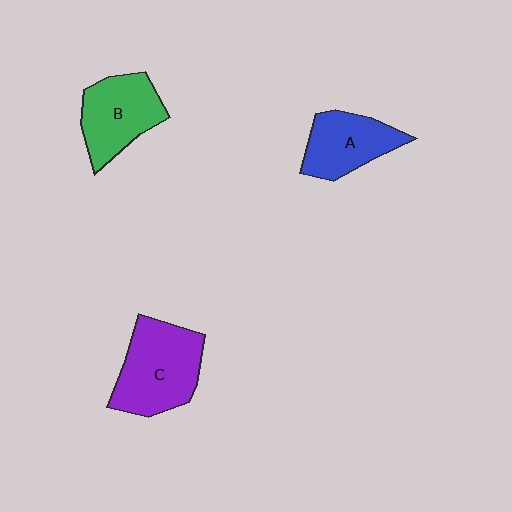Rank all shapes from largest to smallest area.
From largest to smallest: C (purple), B (green), A (blue).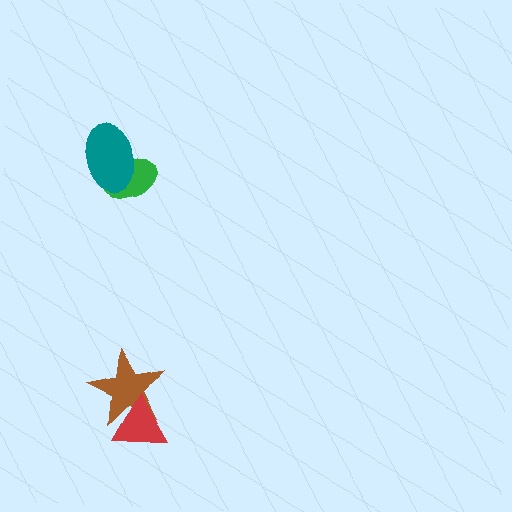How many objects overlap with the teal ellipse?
1 object overlaps with the teal ellipse.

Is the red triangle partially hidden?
No, no other shape covers it.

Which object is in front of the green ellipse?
The teal ellipse is in front of the green ellipse.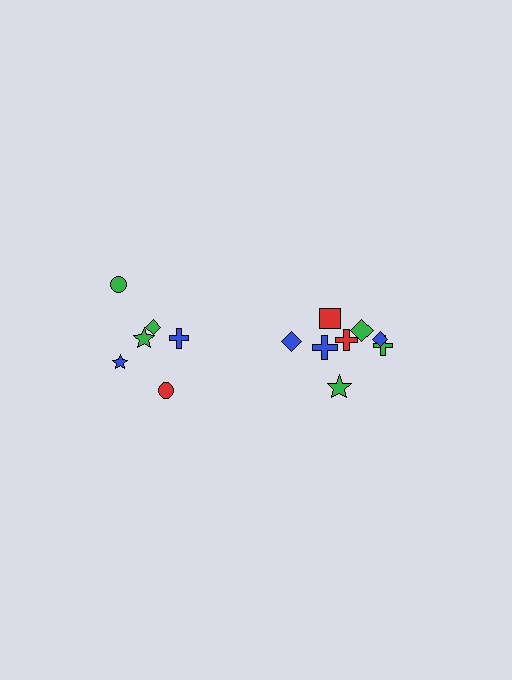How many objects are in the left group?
There are 6 objects.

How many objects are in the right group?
There are 8 objects.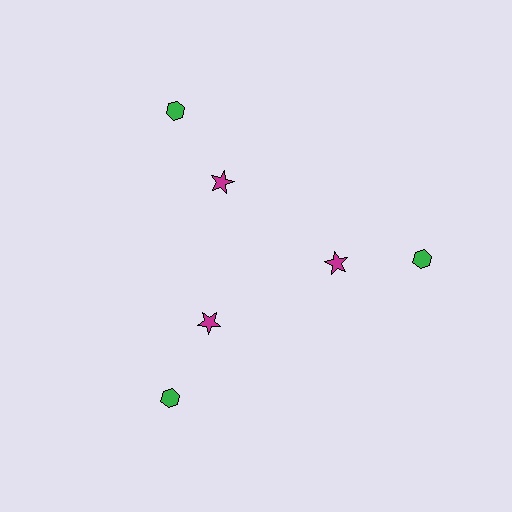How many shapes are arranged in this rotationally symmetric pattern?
There are 6 shapes, arranged in 3 groups of 2.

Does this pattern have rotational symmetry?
Yes, this pattern has 3-fold rotational symmetry. It looks the same after rotating 120 degrees around the center.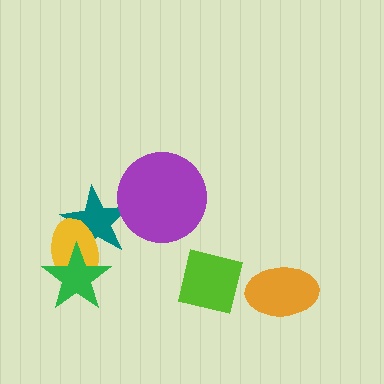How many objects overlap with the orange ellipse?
0 objects overlap with the orange ellipse.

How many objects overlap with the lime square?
0 objects overlap with the lime square.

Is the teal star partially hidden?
Yes, it is partially covered by another shape.